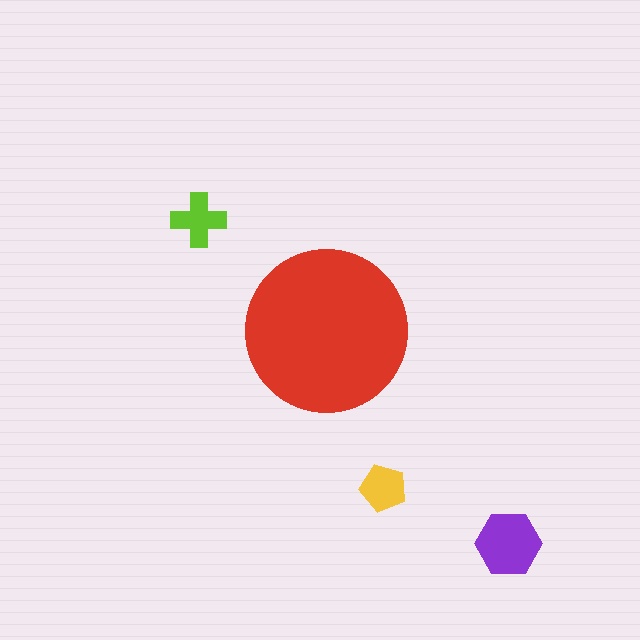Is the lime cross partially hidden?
No, the lime cross is fully visible.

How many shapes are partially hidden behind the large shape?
0 shapes are partially hidden.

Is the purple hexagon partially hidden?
No, the purple hexagon is fully visible.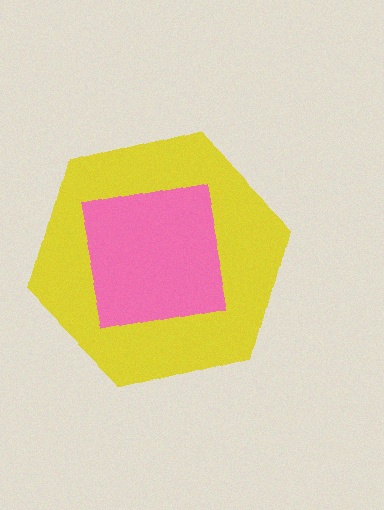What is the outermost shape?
The yellow hexagon.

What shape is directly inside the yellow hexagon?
The pink square.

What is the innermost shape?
The pink square.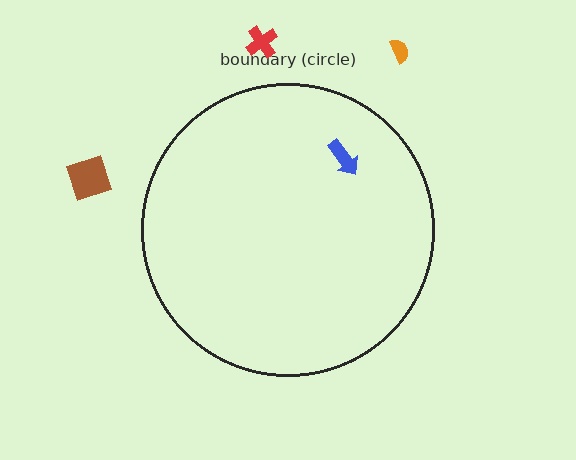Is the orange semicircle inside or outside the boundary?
Outside.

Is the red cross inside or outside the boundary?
Outside.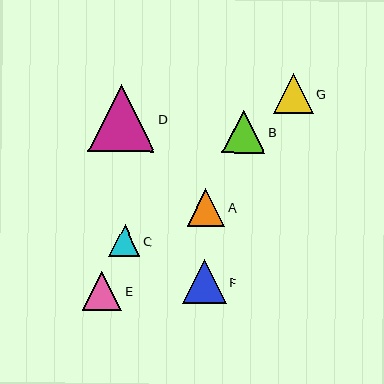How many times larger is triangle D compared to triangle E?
Triangle D is approximately 1.7 times the size of triangle E.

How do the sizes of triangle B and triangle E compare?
Triangle B and triangle E are approximately the same size.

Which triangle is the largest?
Triangle D is the largest with a size of approximately 67 pixels.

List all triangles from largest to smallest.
From largest to smallest: D, F, B, G, E, A, C.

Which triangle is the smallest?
Triangle C is the smallest with a size of approximately 31 pixels.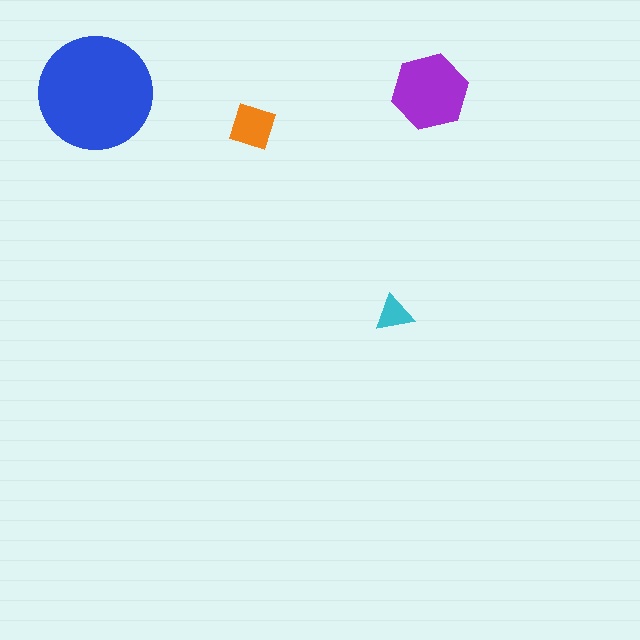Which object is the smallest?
The cyan triangle.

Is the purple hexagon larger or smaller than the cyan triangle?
Larger.